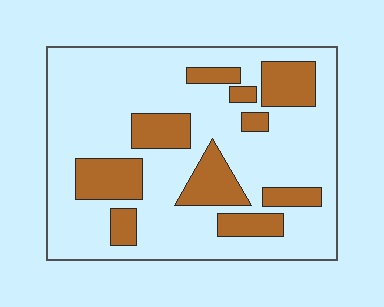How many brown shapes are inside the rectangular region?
10.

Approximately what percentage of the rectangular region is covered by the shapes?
Approximately 25%.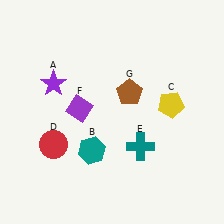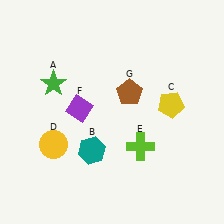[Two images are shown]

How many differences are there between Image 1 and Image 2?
There are 3 differences between the two images.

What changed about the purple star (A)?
In Image 1, A is purple. In Image 2, it changed to green.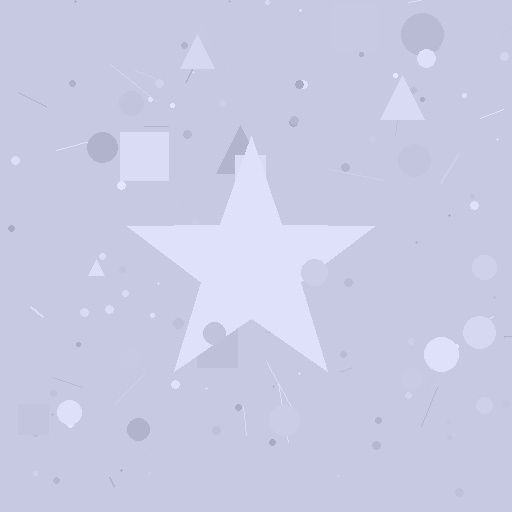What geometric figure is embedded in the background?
A star is embedded in the background.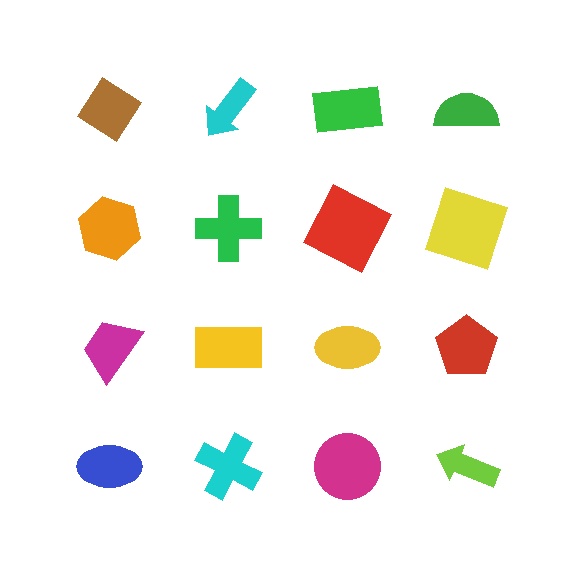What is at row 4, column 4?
A lime arrow.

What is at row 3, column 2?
A yellow rectangle.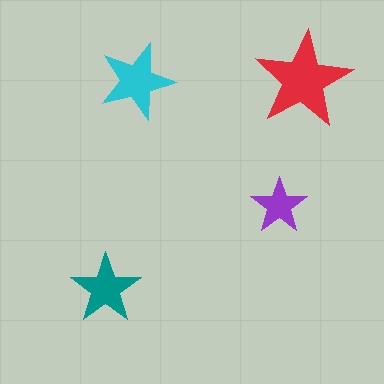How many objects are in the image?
There are 4 objects in the image.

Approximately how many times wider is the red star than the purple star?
About 2 times wider.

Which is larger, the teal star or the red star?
The red one.